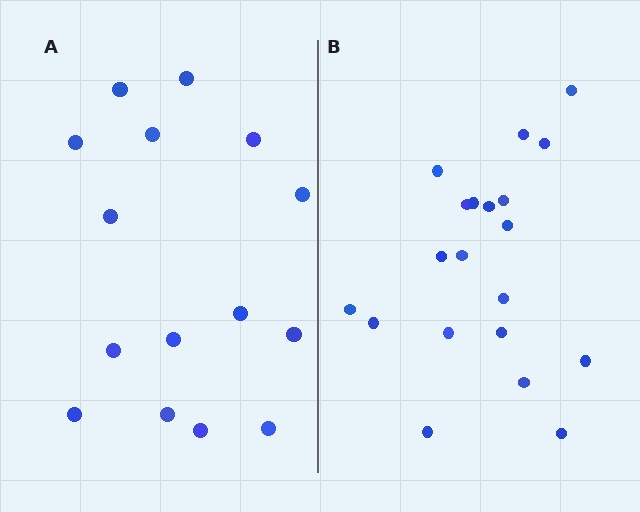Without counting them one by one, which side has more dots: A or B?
Region B (the right region) has more dots.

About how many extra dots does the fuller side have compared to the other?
Region B has about 5 more dots than region A.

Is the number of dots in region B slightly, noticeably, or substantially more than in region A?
Region B has noticeably more, but not dramatically so. The ratio is roughly 1.3 to 1.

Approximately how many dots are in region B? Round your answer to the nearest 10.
About 20 dots.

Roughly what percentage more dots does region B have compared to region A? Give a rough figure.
About 35% more.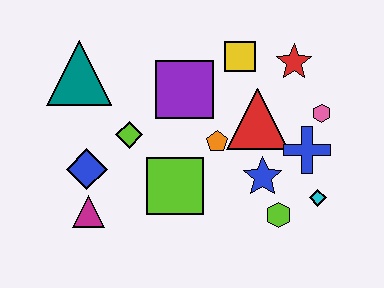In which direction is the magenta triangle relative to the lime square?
The magenta triangle is to the left of the lime square.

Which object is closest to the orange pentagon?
The red triangle is closest to the orange pentagon.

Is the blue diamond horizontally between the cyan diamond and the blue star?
No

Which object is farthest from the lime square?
The red star is farthest from the lime square.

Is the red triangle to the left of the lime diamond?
No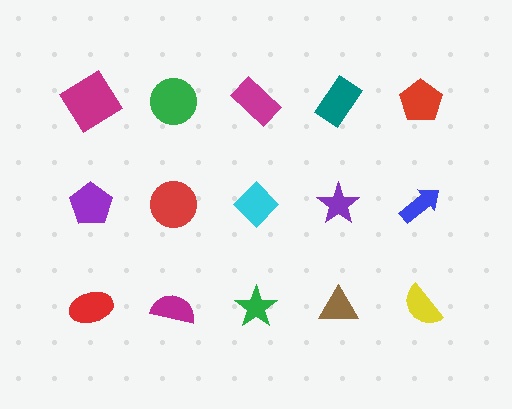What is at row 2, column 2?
A red circle.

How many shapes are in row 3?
5 shapes.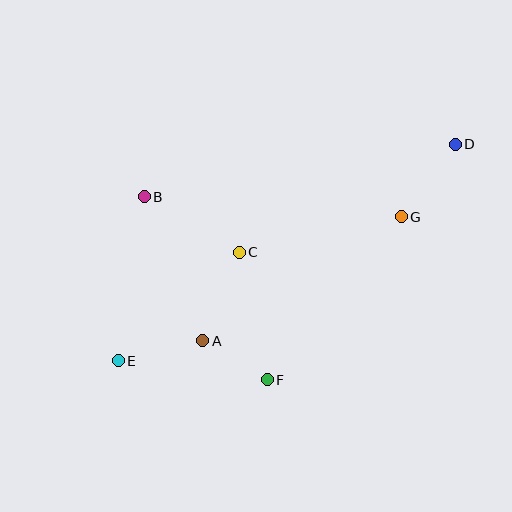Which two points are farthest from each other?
Points D and E are farthest from each other.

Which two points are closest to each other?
Points A and F are closest to each other.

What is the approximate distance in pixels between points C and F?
The distance between C and F is approximately 131 pixels.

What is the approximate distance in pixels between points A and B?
The distance between A and B is approximately 156 pixels.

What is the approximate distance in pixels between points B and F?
The distance between B and F is approximately 221 pixels.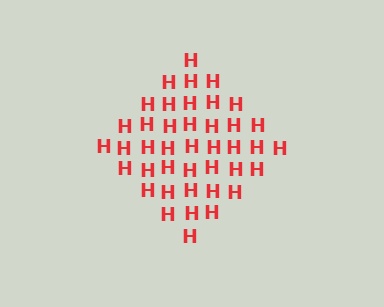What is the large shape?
The large shape is a diamond.